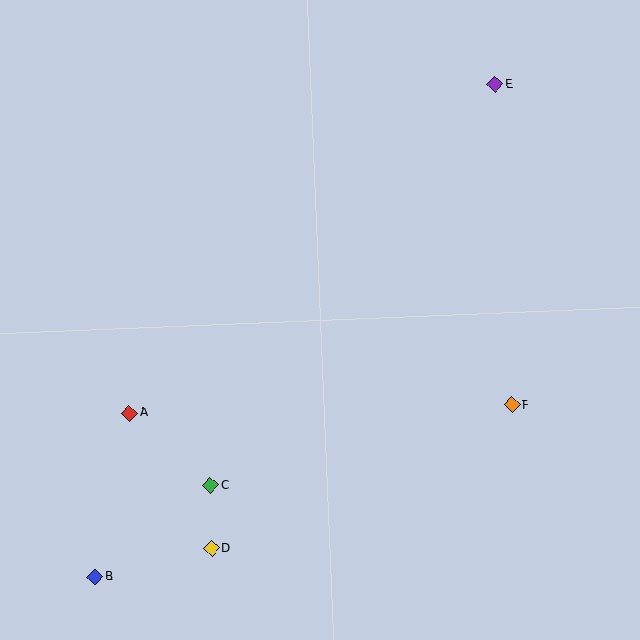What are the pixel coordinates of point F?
Point F is at (512, 405).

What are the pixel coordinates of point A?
Point A is at (130, 413).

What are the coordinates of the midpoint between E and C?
The midpoint between E and C is at (353, 285).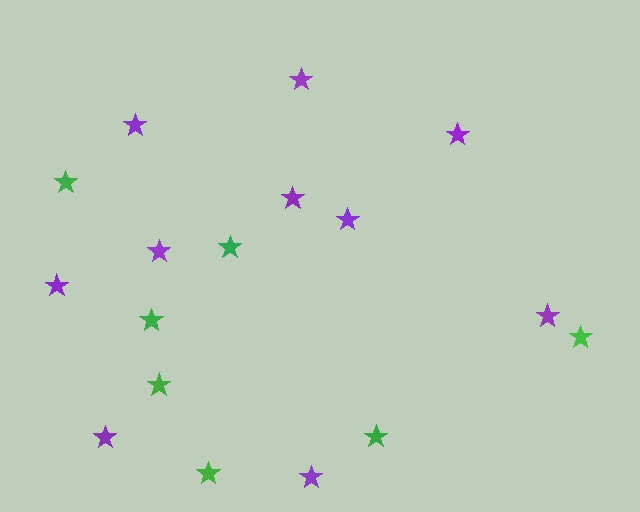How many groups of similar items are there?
There are 2 groups: one group of green stars (7) and one group of purple stars (10).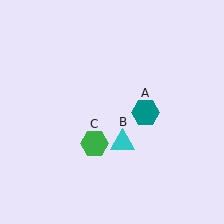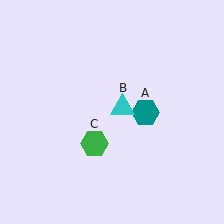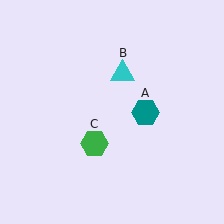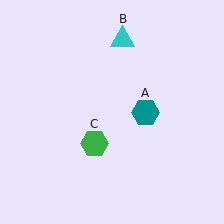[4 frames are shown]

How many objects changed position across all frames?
1 object changed position: cyan triangle (object B).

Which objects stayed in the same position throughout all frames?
Teal hexagon (object A) and green hexagon (object C) remained stationary.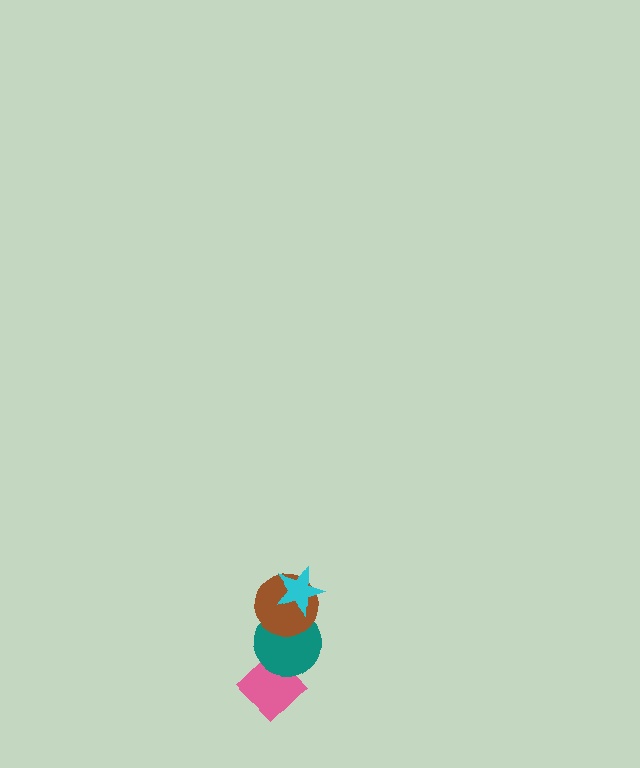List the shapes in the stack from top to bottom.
From top to bottom: the cyan star, the brown circle, the teal circle, the pink diamond.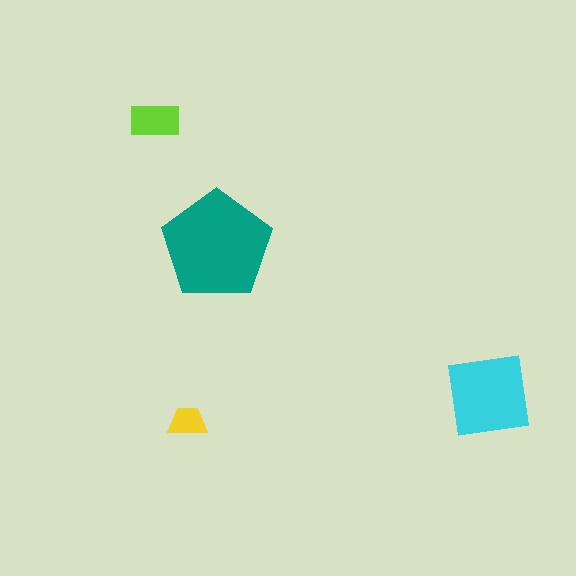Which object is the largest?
The teal pentagon.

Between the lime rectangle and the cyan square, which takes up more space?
The cyan square.